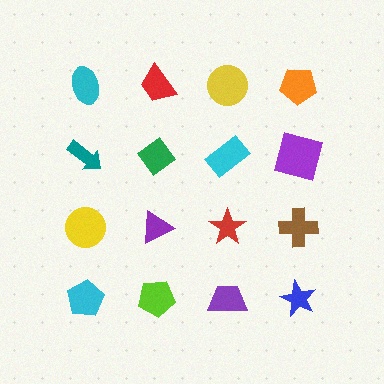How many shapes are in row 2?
4 shapes.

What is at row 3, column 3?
A red star.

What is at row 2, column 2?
A green diamond.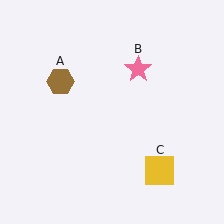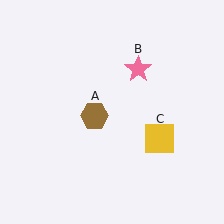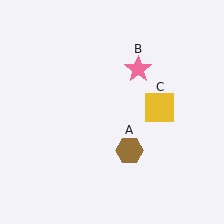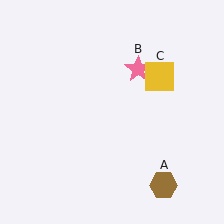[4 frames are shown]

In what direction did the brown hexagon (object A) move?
The brown hexagon (object A) moved down and to the right.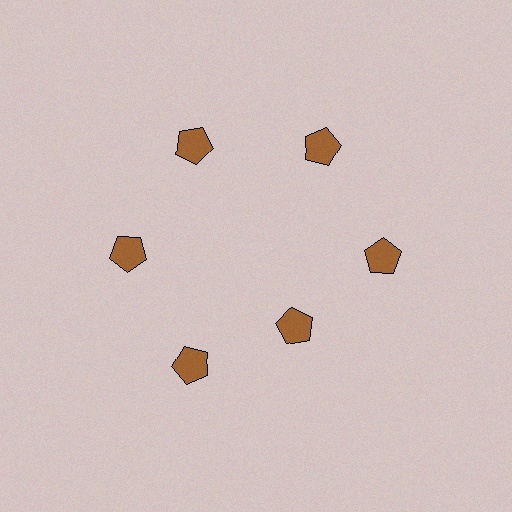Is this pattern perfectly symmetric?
No. The 6 brown pentagons are arranged in a ring, but one element near the 5 o'clock position is pulled inward toward the center, breaking the 6-fold rotational symmetry.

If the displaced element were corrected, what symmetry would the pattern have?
It would have 6-fold rotational symmetry — the pattern would map onto itself every 60 degrees.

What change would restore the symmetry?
The symmetry would be restored by moving it outward, back onto the ring so that all 6 pentagons sit at equal angles and equal distance from the center.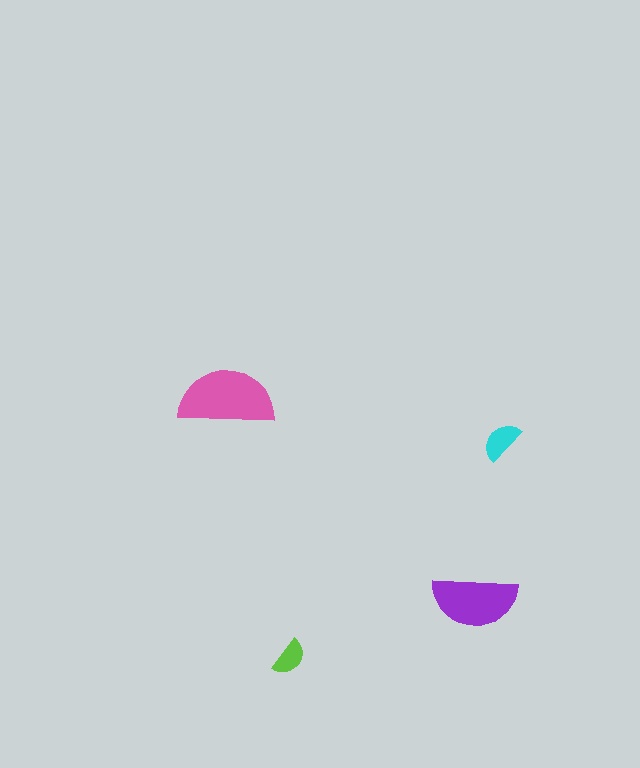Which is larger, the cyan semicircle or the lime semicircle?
The cyan one.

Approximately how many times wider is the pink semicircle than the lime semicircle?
About 2.5 times wider.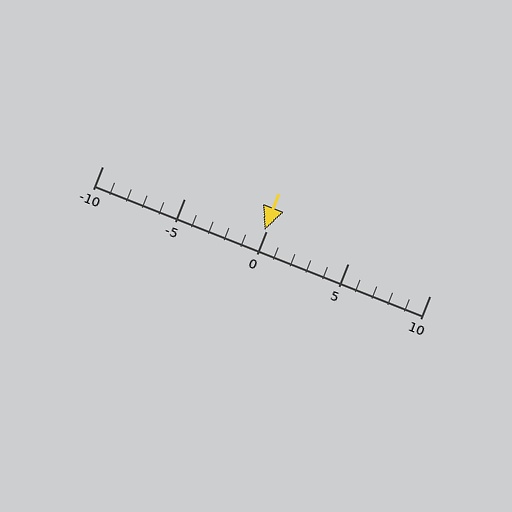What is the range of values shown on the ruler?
The ruler shows values from -10 to 10.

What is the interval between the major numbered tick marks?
The major tick marks are spaced 5 units apart.